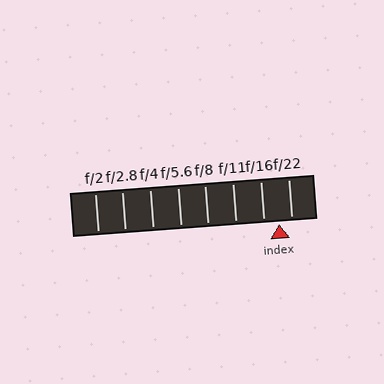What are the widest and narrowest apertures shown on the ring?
The widest aperture shown is f/2 and the narrowest is f/22.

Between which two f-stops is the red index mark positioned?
The index mark is between f/16 and f/22.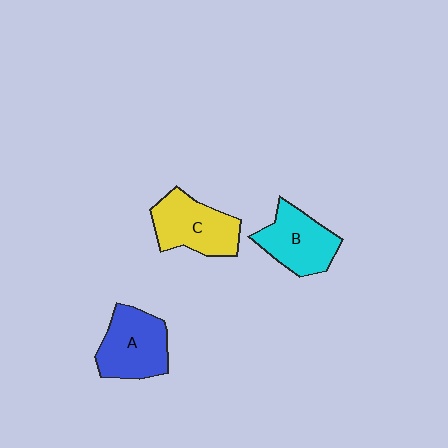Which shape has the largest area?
Shape A (blue).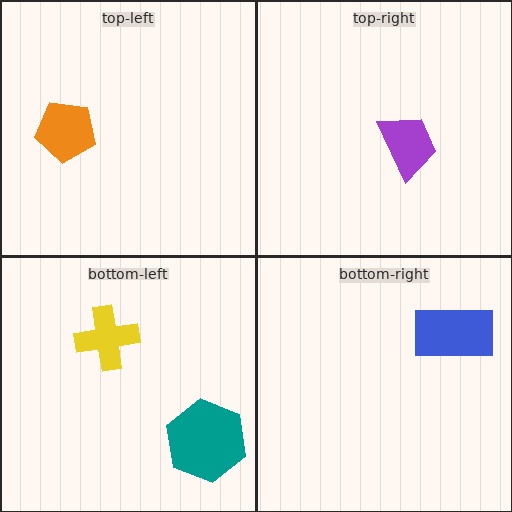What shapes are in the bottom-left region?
The yellow cross, the teal hexagon.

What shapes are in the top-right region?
The purple trapezoid.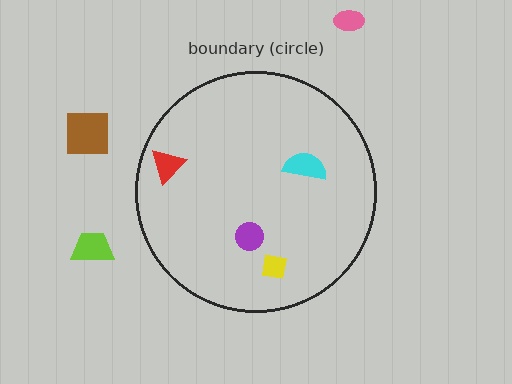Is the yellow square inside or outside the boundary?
Inside.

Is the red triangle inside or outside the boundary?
Inside.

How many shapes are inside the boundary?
4 inside, 3 outside.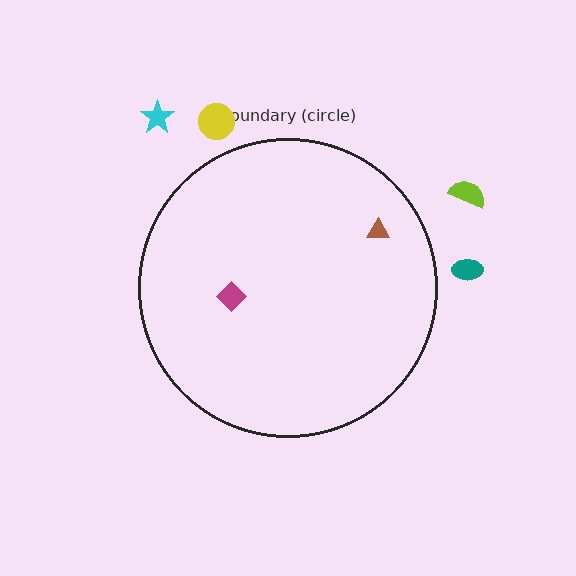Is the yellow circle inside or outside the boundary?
Outside.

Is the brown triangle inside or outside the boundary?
Inside.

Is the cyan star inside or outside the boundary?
Outside.